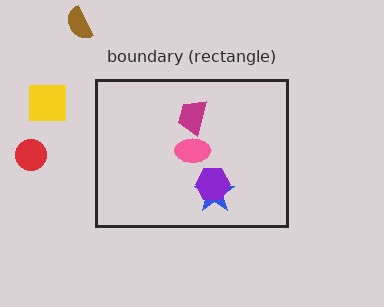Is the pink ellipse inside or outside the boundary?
Inside.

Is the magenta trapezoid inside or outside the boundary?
Inside.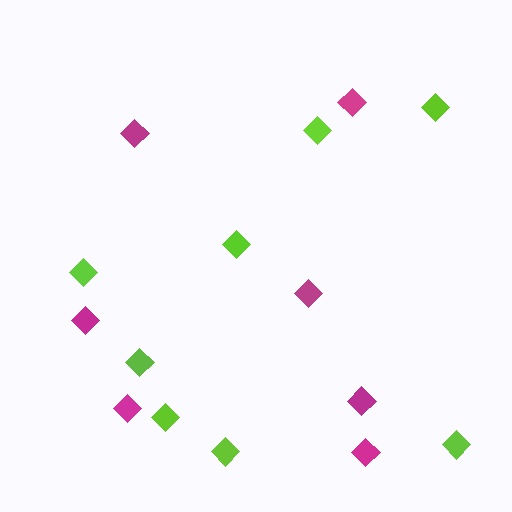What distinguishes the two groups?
There are 2 groups: one group of lime diamonds (8) and one group of magenta diamonds (7).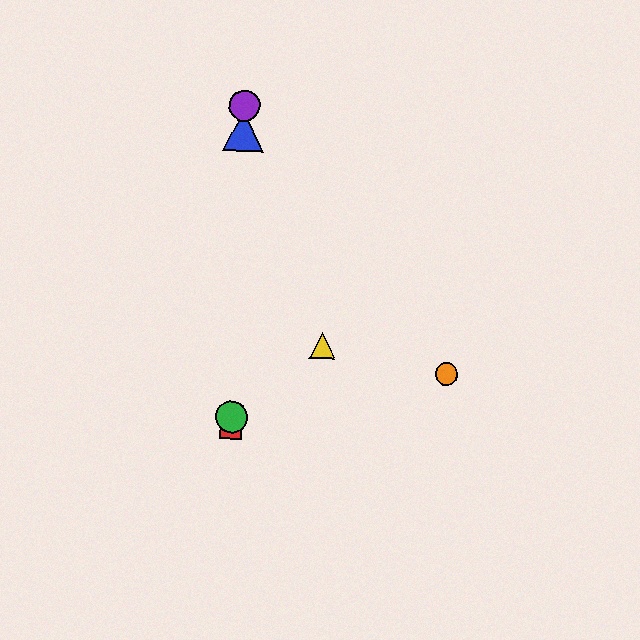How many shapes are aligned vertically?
4 shapes (the red square, the blue triangle, the green circle, the purple circle) are aligned vertically.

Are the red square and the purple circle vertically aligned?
Yes, both are at x≈231.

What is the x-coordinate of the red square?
The red square is at x≈231.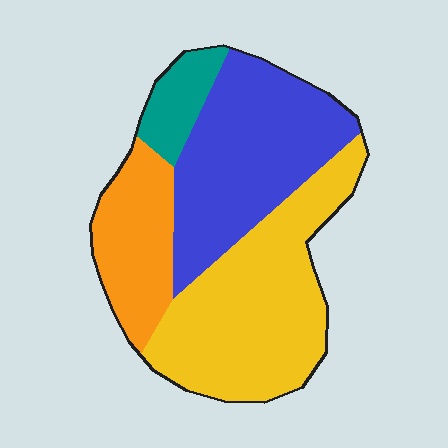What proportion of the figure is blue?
Blue takes up between a third and a half of the figure.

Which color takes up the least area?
Teal, at roughly 10%.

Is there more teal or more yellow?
Yellow.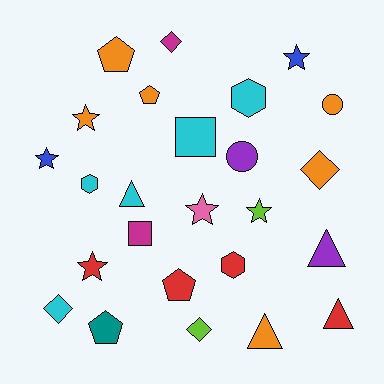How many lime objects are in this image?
There are 2 lime objects.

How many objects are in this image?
There are 25 objects.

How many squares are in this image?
There are 2 squares.